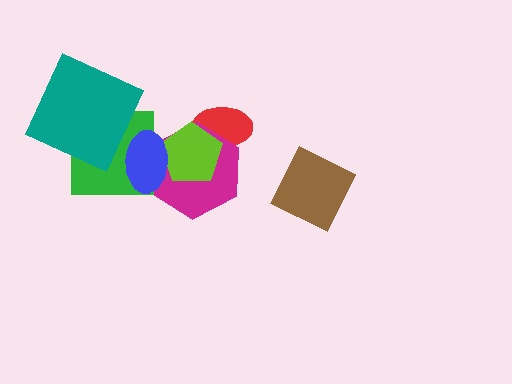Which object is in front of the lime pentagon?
The blue ellipse is in front of the lime pentagon.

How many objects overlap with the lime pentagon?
3 objects overlap with the lime pentagon.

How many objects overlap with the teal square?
1 object overlaps with the teal square.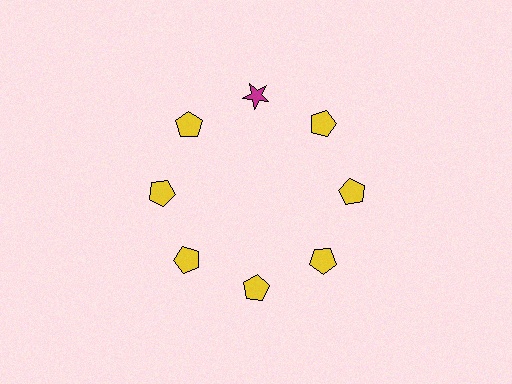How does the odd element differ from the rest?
It differs in both color (magenta instead of yellow) and shape (star instead of pentagon).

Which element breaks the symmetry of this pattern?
The magenta star at roughly the 12 o'clock position breaks the symmetry. All other shapes are yellow pentagons.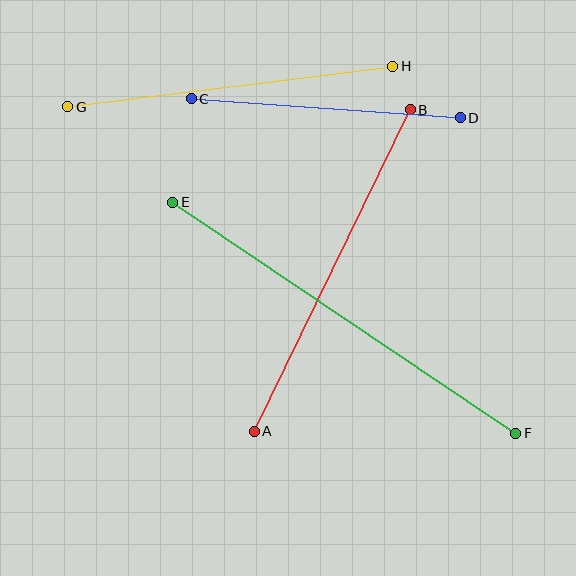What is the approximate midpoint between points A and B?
The midpoint is at approximately (332, 271) pixels.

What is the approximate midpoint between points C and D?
The midpoint is at approximately (326, 108) pixels.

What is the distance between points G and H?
The distance is approximately 328 pixels.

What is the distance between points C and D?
The distance is approximately 269 pixels.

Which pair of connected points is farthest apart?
Points E and F are farthest apart.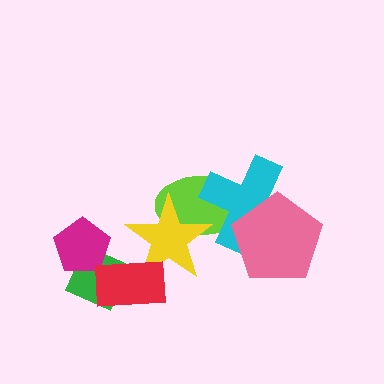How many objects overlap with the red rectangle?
2 objects overlap with the red rectangle.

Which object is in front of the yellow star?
The red rectangle is in front of the yellow star.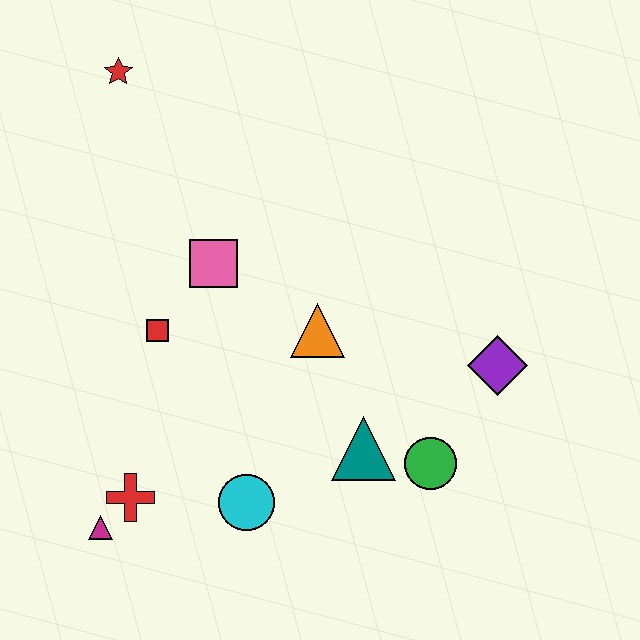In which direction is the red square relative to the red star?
The red square is below the red star.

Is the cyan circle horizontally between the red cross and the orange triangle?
Yes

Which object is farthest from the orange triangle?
The red star is farthest from the orange triangle.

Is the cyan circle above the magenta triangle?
Yes